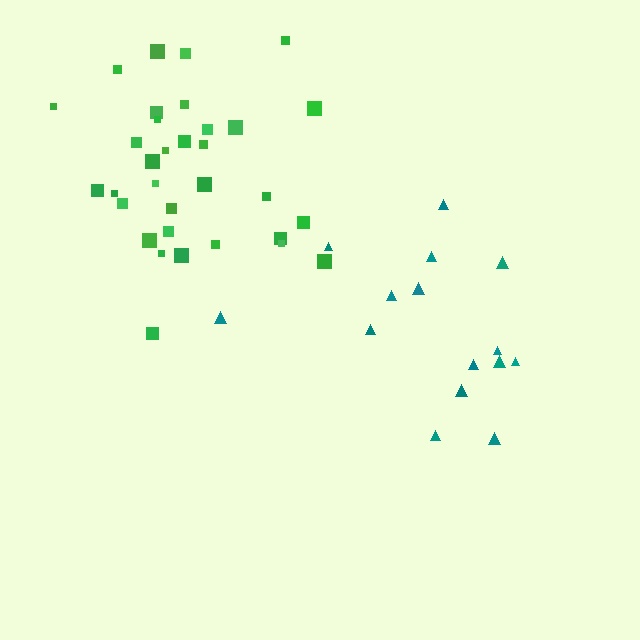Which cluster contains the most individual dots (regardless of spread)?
Green (33).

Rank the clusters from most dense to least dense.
green, teal.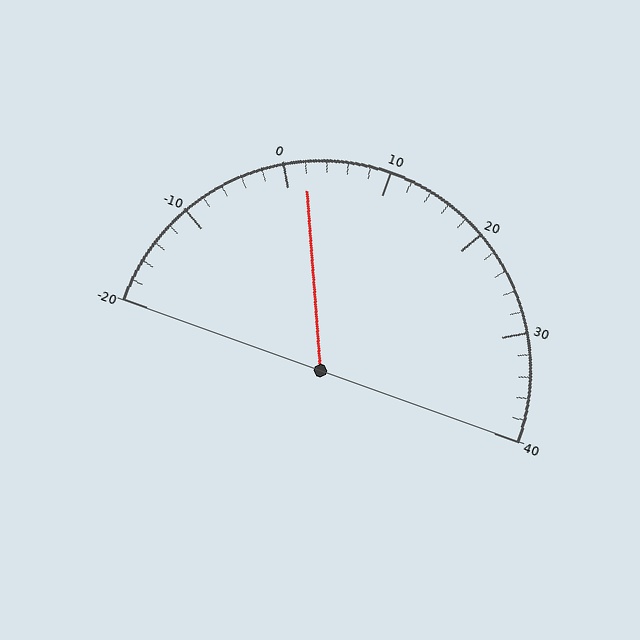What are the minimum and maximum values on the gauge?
The gauge ranges from -20 to 40.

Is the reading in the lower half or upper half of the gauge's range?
The reading is in the lower half of the range (-20 to 40).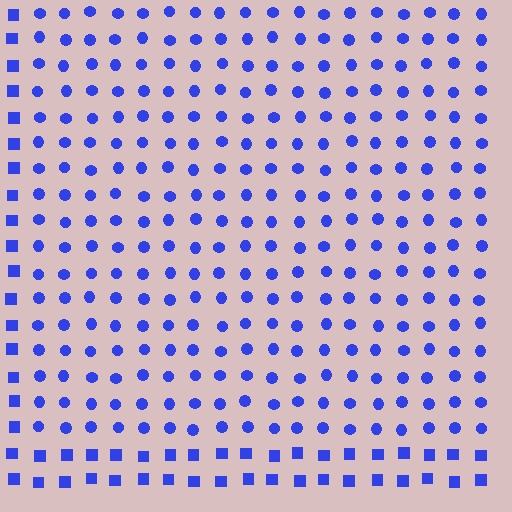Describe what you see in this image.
The image is filled with small blue elements arranged in a uniform grid. A rectangle-shaped region contains circles, while the surrounding area contains squares. The boundary is defined purely by the change in element shape.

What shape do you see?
I see a rectangle.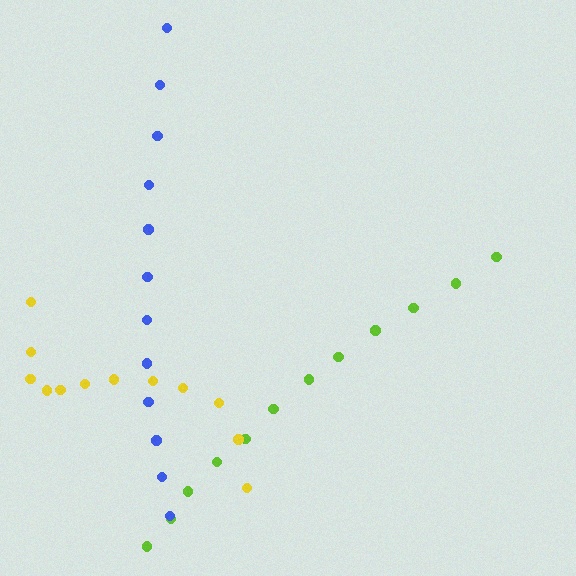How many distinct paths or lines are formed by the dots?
There are 3 distinct paths.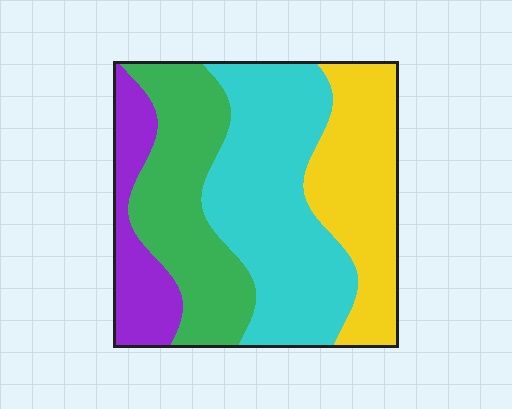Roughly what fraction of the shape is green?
Green covers 26% of the shape.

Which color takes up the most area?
Cyan, at roughly 35%.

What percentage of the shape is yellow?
Yellow takes up about one quarter (1/4) of the shape.